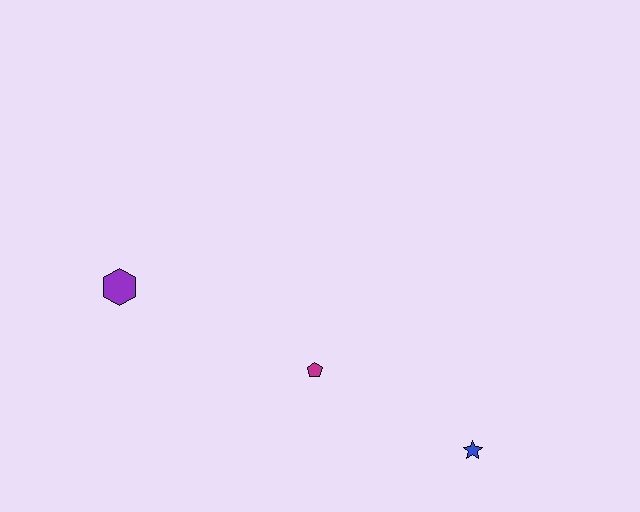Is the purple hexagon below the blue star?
No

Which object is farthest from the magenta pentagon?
The purple hexagon is farthest from the magenta pentagon.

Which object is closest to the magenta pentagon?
The blue star is closest to the magenta pentagon.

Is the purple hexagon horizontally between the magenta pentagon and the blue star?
No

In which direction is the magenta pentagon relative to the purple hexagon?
The magenta pentagon is to the right of the purple hexagon.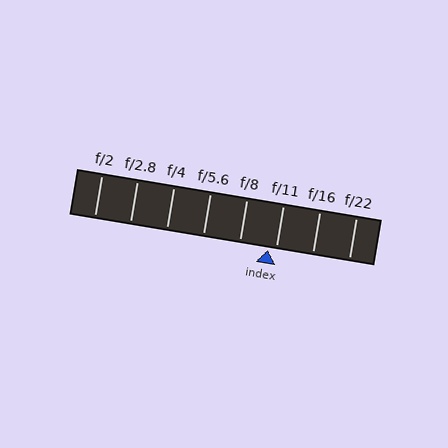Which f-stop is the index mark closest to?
The index mark is closest to f/11.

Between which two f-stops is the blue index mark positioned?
The index mark is between f/8 and f/11.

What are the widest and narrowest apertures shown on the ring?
The widest aperture shown is f/2 and the narrowest is f/22.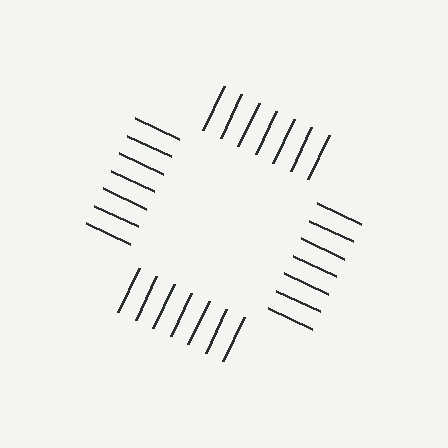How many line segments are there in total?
28 — 7 along each of the 4 edges.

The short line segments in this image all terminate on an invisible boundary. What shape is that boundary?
An illusory square — the line segments terminate on its edges but no continuous stroke is drawn.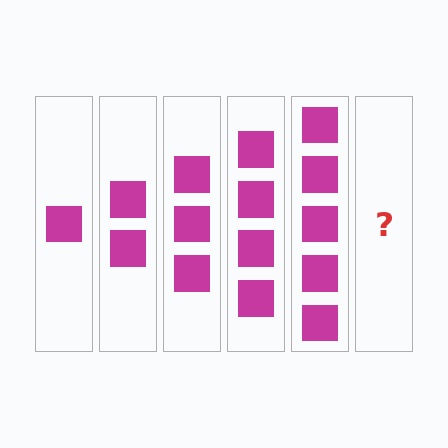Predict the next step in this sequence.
The next step is 6 squares.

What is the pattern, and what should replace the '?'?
The pattern is that each step adds one more square. The '?' should be 6 squares.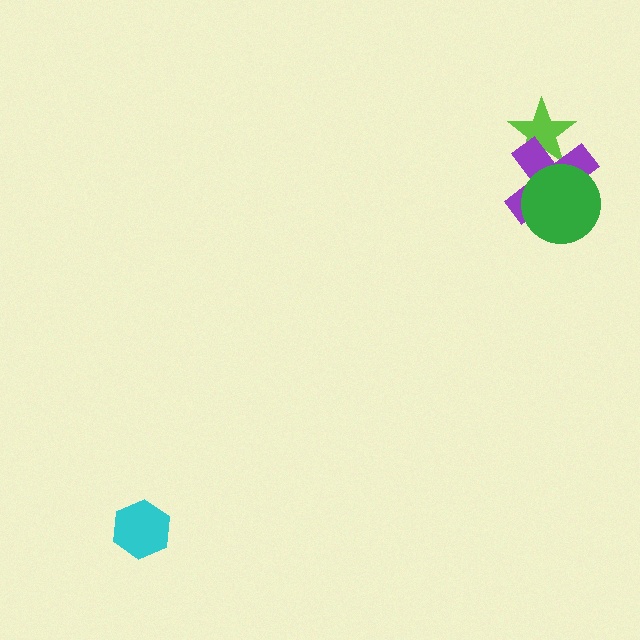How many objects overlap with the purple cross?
2 objects overlap with the purple cross.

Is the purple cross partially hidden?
Yes, it is partially covered by another shape.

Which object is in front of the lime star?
The purple cross is in front of the lime star.